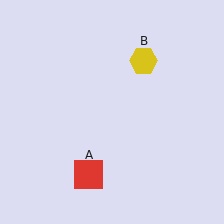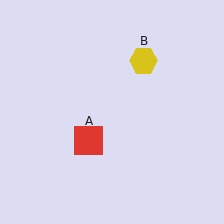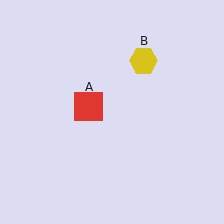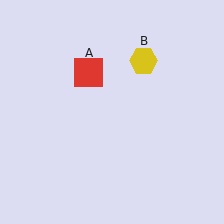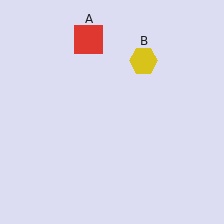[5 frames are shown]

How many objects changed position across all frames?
1 object changed position: red square (object A).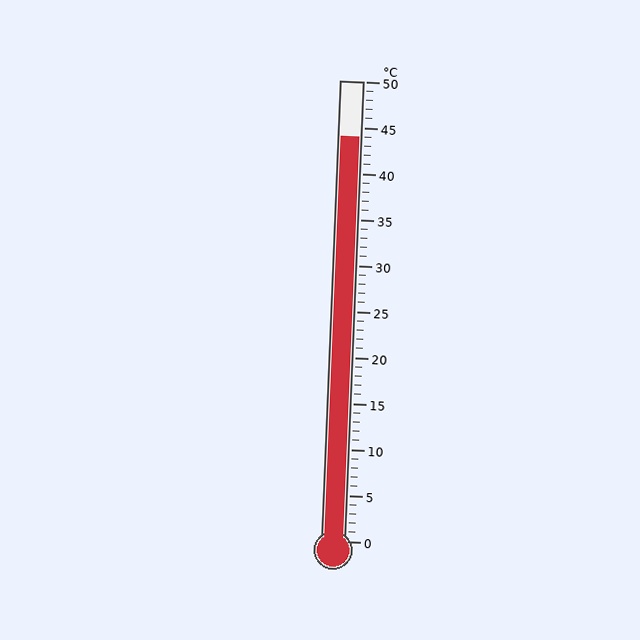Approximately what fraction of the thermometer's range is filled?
The thermometer is filled to approximately 90% of its range.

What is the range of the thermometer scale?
The thermometer scale ranges from 0°C to 50°C.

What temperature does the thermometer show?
The thermometer shows approximately 44°C.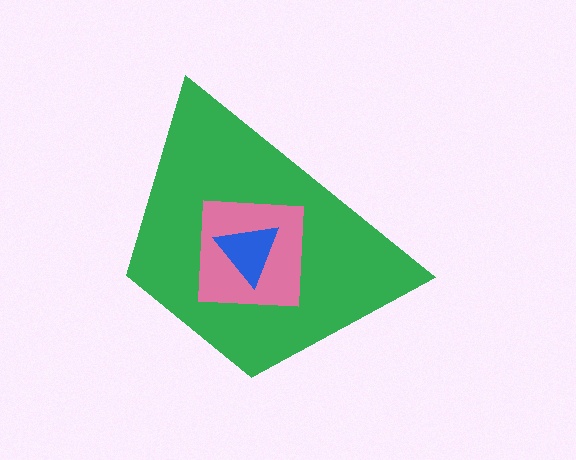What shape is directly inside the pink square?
The blue triangle.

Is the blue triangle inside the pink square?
Yes.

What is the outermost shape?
The green trapezoid.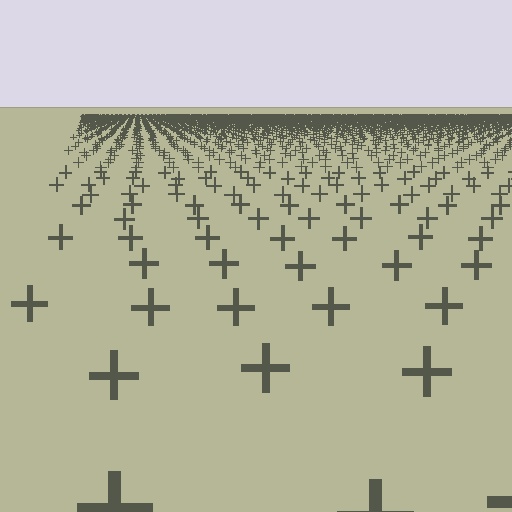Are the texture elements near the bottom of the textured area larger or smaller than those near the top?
Larger. Near the bottom, elements are closer to the viewer and appear at a bigger on-screen size.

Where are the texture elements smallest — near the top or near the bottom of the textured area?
Near the top.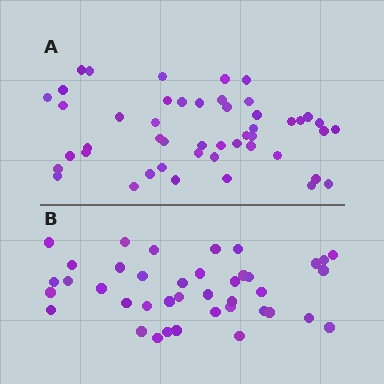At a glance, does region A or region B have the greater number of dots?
Region A (the top region) has more dots.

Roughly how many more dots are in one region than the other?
Region A has roughly 8 or so more dots than region B.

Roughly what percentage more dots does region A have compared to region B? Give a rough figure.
About 20% more.